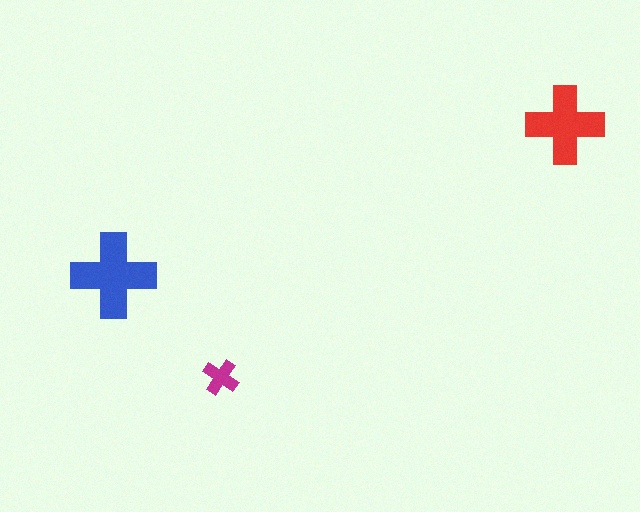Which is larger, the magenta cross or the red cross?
The red one.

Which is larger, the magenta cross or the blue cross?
The blue one.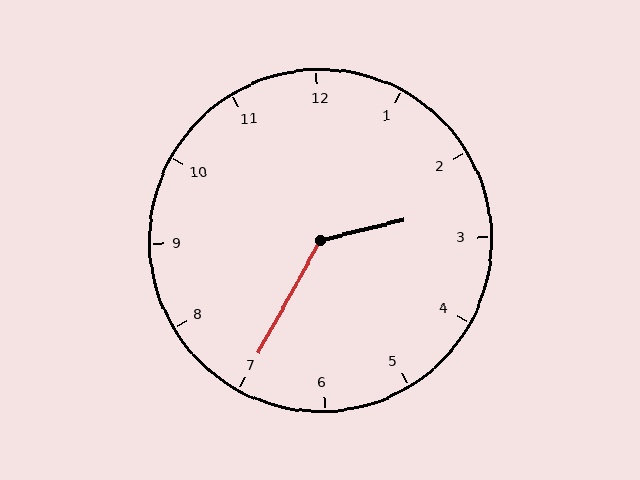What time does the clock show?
2:35.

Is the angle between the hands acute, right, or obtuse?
It is obtuse.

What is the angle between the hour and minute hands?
Approximately 132 degrees.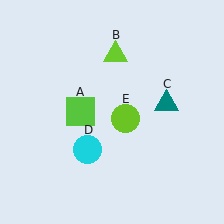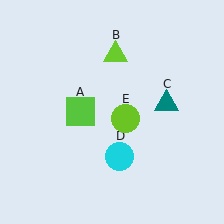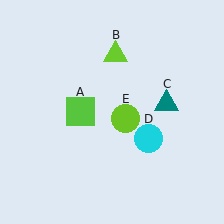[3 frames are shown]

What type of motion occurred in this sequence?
The cyan circle (object D) rotated counterclockwise around the center of the scene.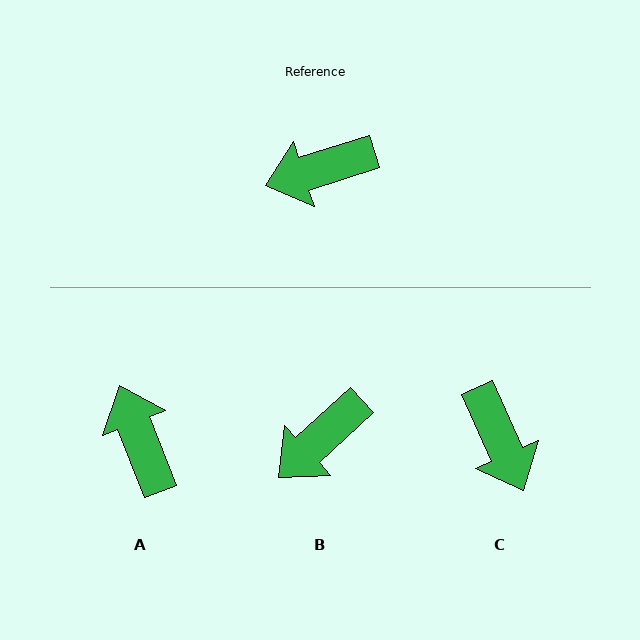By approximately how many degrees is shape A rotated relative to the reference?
Approximately 86 degrees clockwise.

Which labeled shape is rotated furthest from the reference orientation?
C, about 97 degrees away.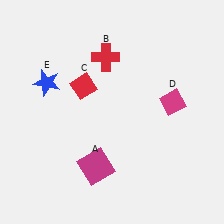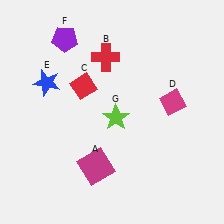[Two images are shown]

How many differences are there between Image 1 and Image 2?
There are 2 differences between the two images.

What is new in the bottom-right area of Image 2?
A lime star (G) was added in the bottom-right area of Image 2.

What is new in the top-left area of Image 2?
A purple pentagon (F) was added in the top-left area of Image 2.